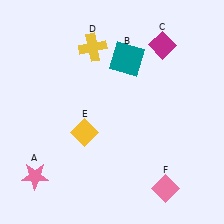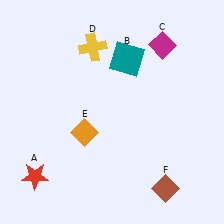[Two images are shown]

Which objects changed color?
A changed from pink to red. E changed from yellow to orange. F changed from pink to brown.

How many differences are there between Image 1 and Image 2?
There are 3 differences between the two images.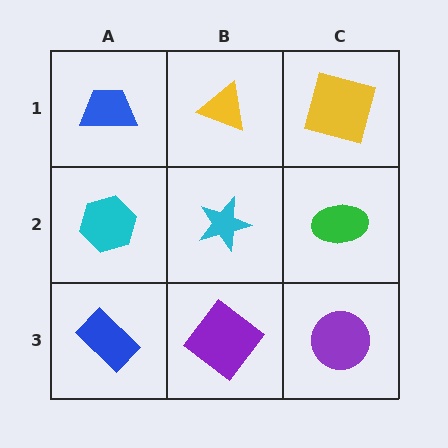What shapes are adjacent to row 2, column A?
A blue trapezoid (row 1, column A), a blue rectangle (row 3, column A), a cyan star (row 2, column B).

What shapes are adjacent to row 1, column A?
A cyan hexagon (row 2, column A), a yellow triangle (row 1, column B).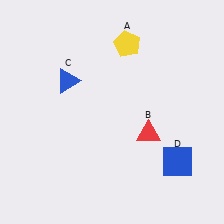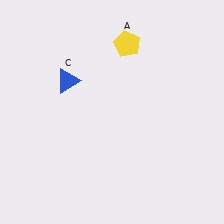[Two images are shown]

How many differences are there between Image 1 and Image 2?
There are 2 differences between the two images.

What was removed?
The red triangle (B), the blue square (D) were removed in Image 2.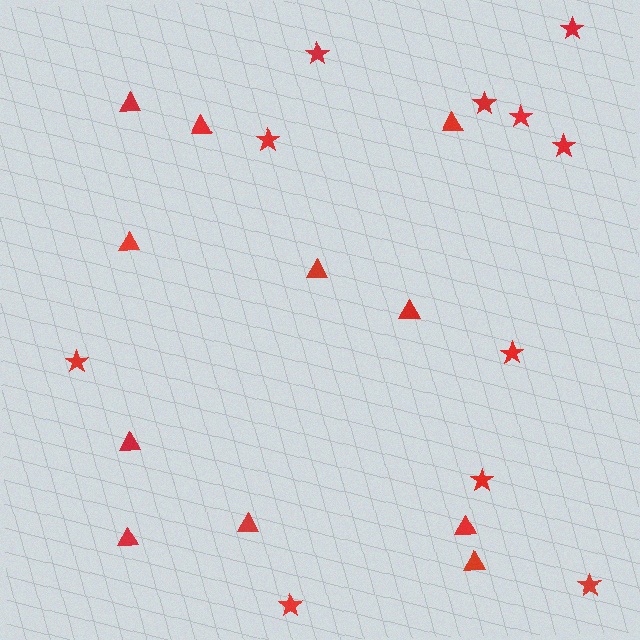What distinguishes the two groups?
There are 2 groups: one group of stars (11) and one group of triangles (11).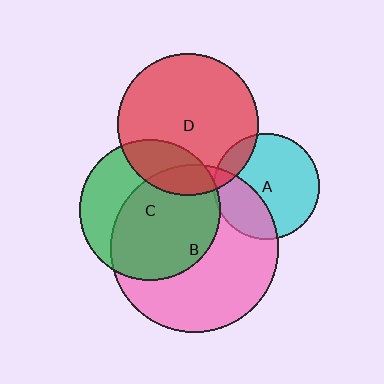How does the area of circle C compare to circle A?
Approximately 1.8 times.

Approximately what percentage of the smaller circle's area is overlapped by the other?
Approximately 65%.